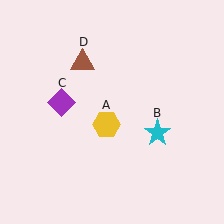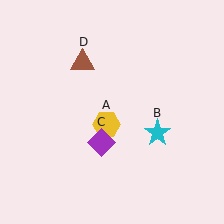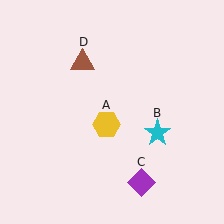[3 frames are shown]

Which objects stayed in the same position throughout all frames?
Yellow hexagon (object A) and cyan star (object B) and brown triangle (object D) remained stationary.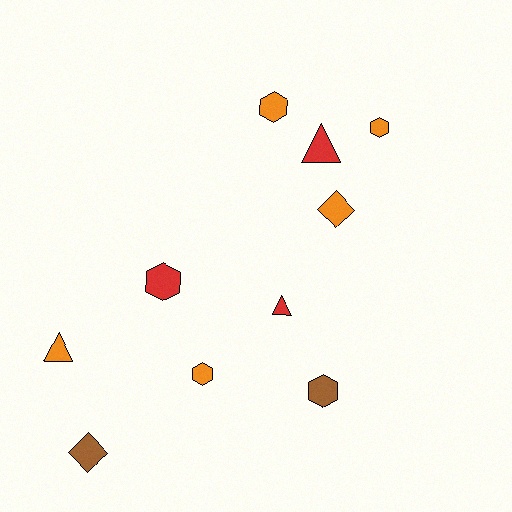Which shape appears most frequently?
Hexagon, with 5 objects.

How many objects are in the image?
There are 10 objects.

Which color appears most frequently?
Orange, with 5 objects.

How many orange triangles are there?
There is 1 orange triangle.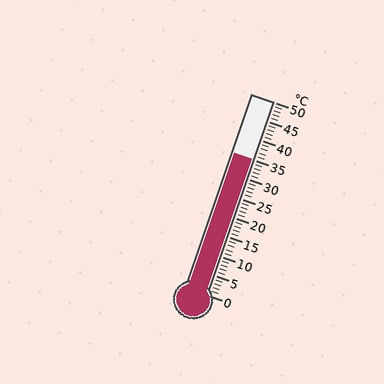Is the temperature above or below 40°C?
The temperature is below 40°C.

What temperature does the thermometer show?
The thermometer shows approximately 35°C.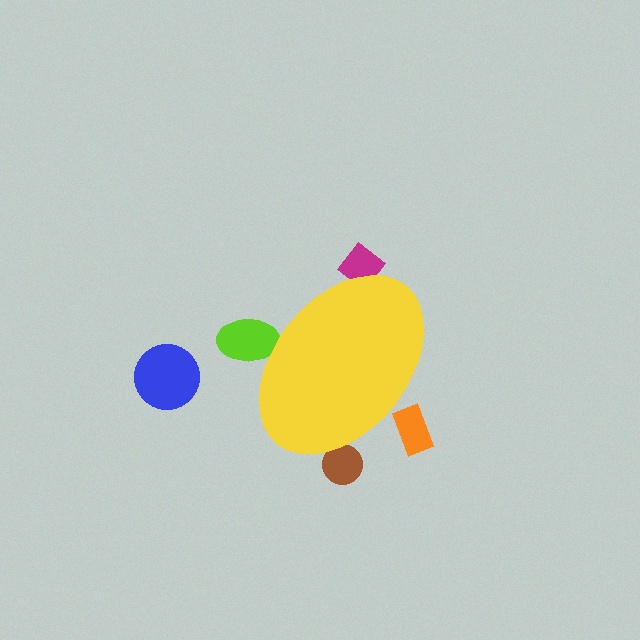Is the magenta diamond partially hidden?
Yes, the magenta diamond is partially hidden behind the yellow ellipse.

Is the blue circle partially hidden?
No, the blue circle is fully visible.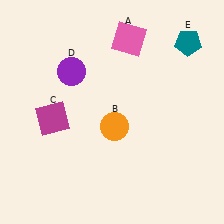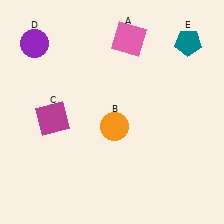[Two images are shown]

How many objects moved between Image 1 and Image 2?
1 object moved between the two images.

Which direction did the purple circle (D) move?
The purple circle (D) moved left.